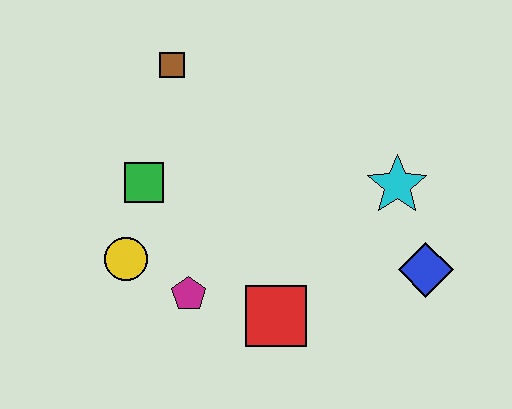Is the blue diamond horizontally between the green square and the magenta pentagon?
No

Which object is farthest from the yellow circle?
The blue diamond is farthest from the yellow circle.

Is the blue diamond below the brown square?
Yes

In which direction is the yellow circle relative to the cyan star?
The yellow circle is to the left of the cyan star.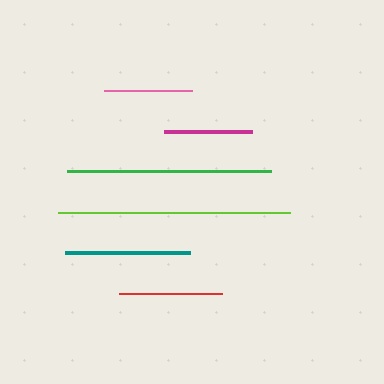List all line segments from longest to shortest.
From longest to shortest: lime, green, teal, red, pink, magenta.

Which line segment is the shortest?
The magenta line is the shortest at approximately 87 pixels.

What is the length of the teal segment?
The teal segment is approximately 124 pixels long.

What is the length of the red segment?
The red segment is approximately 103 pixels long.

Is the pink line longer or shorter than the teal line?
The teal line is longer than the pink line.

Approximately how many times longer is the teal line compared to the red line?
The teal line is approximately 1.2 times the length of the red line.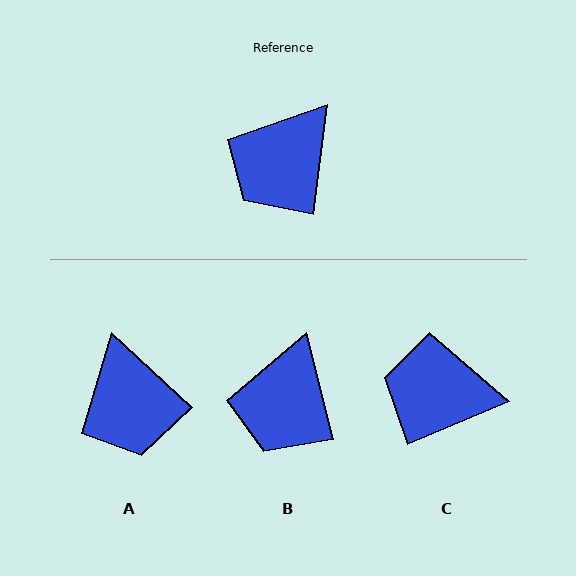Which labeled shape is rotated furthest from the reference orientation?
C, about 60 degrees away.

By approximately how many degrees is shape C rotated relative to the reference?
Approximately 60 degrees clockwise.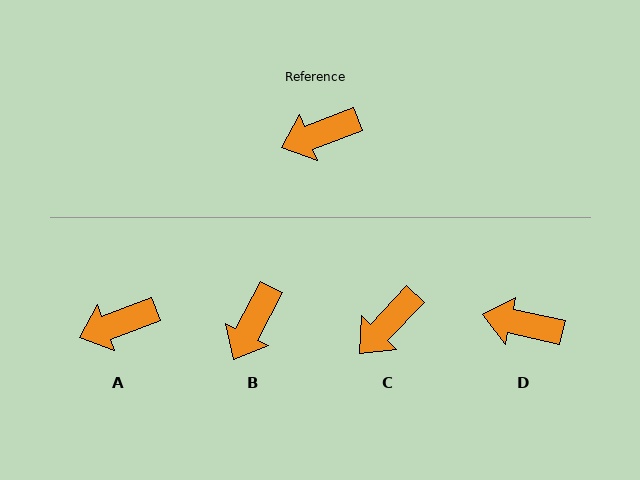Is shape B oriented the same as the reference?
No, it is off by about 42 degrees.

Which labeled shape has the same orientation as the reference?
A.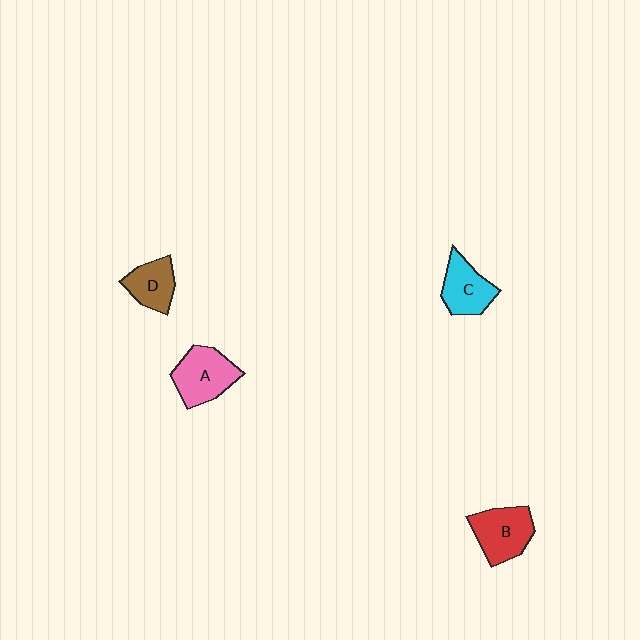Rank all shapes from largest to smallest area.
From largest to smallest: A (pink), B (red), C (cyan), D (brown).